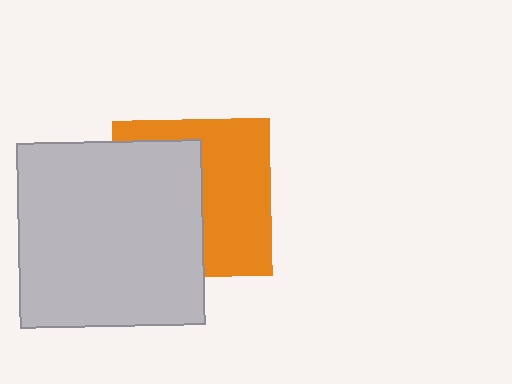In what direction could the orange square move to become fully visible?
The orange square could move right. That would shift it out from behind the light gray square entirely.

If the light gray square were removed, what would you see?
You would see the complete orange square.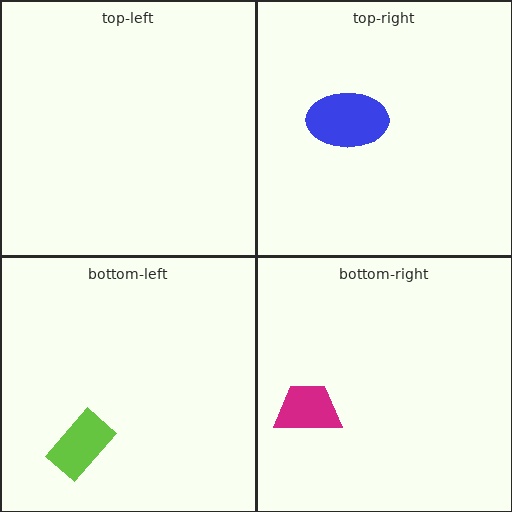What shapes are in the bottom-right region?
The magenta trapezoid.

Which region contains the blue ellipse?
The top-right region.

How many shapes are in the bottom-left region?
1.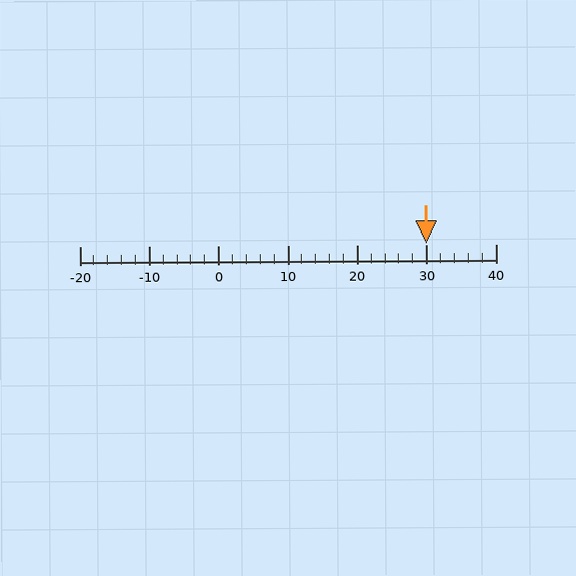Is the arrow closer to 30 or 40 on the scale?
The arrow is closer to 30.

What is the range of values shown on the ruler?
The ruler shows values from -20 to 40.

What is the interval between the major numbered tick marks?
The major tick marks are spaced 10 units apart.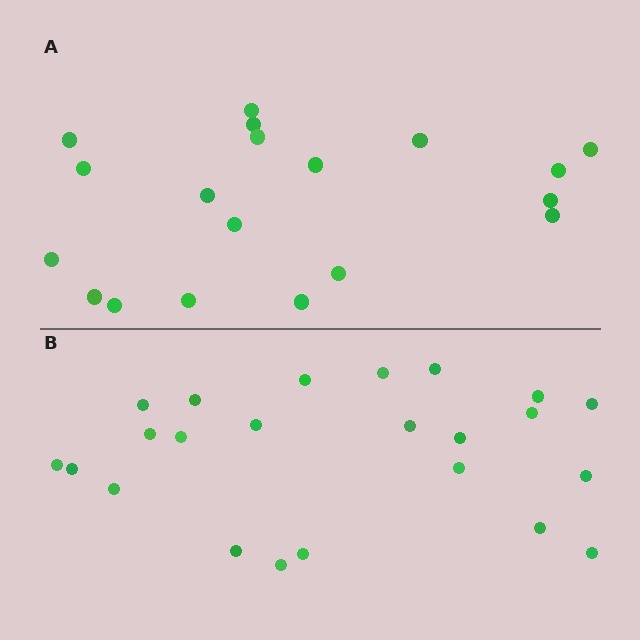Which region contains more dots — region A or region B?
Region B (the bottom region) has more dots.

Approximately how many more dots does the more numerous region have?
Region B has about 4 more dots than region A.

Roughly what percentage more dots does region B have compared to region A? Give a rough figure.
About 20% more.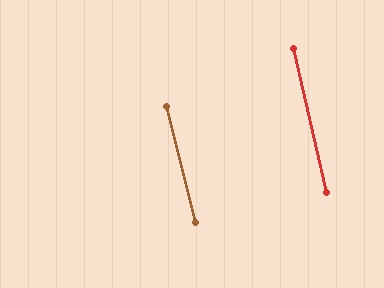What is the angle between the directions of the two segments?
Approximately 1 degree.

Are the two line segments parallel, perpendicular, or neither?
Parallel — their directions differ by only 1.2°.